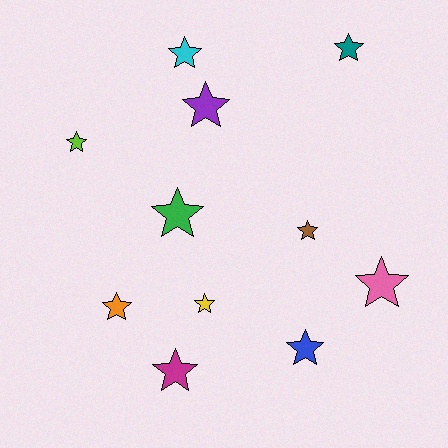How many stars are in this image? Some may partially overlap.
There are 11 stars.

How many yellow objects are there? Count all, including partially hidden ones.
There is 1 yellow object.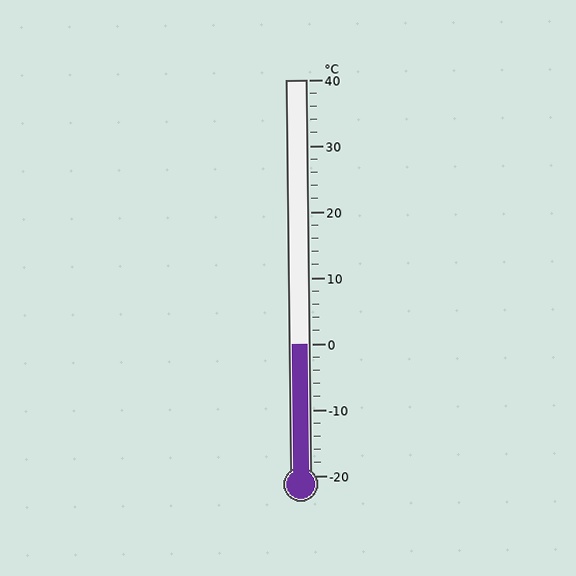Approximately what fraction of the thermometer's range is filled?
The thermometer is filled to approximately 35% of its range.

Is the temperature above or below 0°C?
The temperature is at 0°C.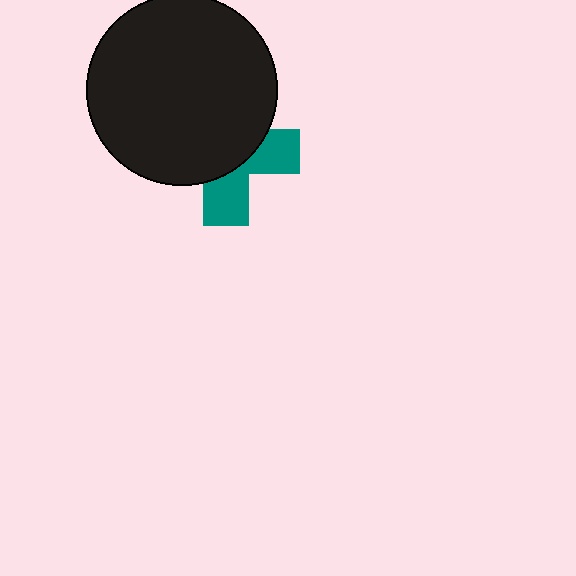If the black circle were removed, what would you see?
You would see the complete teal cross.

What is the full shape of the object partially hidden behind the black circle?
The partially hidden object is a teal cross.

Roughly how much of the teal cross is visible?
A small part of it is visible (roughly 38%).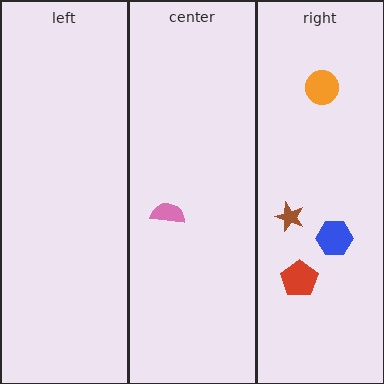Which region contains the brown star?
The right region.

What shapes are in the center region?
The pink semicircle.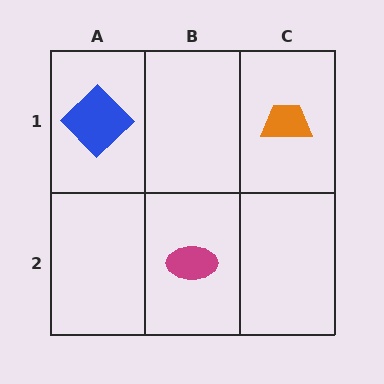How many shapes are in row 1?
2 shapes.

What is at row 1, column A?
A blue diamond.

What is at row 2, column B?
A magenta ellipse.